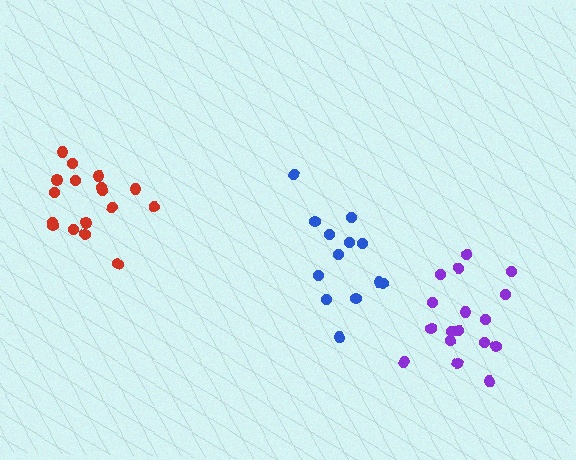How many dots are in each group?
Group 1: 13 dots, Group 2: 17 dots, Group 3: 17 dots (47 total).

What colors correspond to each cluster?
The clusters are colored: blue, red, purple.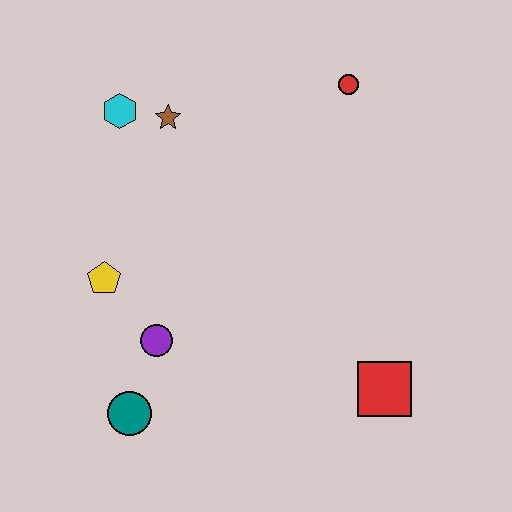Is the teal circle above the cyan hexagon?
No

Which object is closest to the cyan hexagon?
The brown star is closest to the cyan hexagon.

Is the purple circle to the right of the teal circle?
Yes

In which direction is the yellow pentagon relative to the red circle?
The yellow pentagon is to the left of the red circle.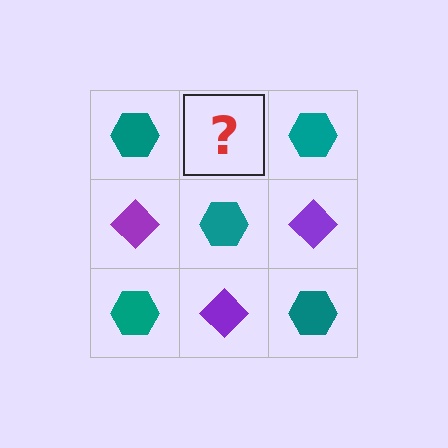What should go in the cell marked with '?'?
The missing cell should contain a purple diamond.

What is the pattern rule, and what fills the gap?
The rule is that it alternates teal hexagon and purple diamond in a checkerboard pattern. The gap should be filled with a purple diamond.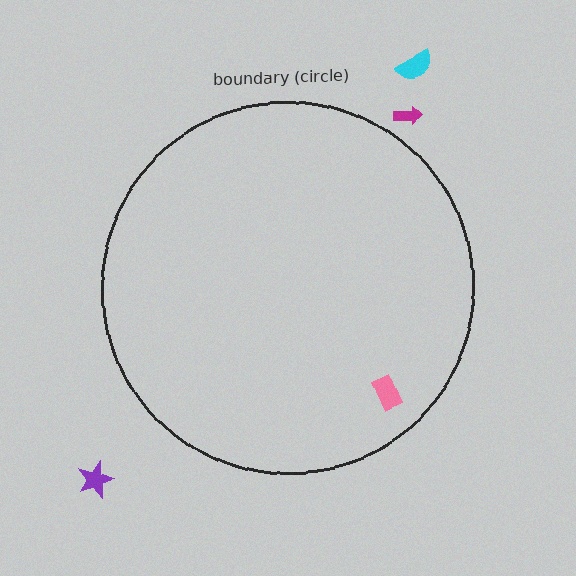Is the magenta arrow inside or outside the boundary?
Outside.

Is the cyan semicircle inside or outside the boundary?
Outside.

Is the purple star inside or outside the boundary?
Outside.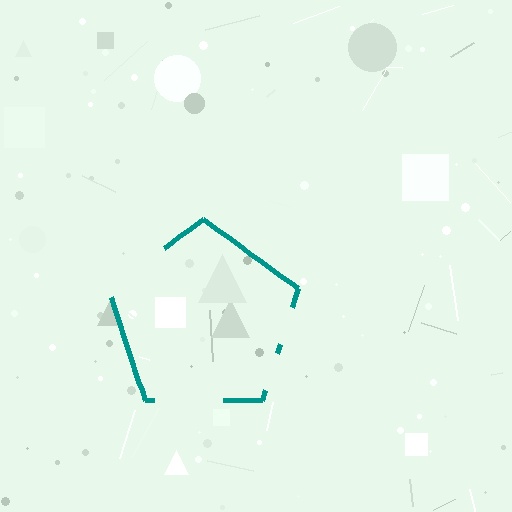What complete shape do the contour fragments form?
The contour fragments form a pentagon.